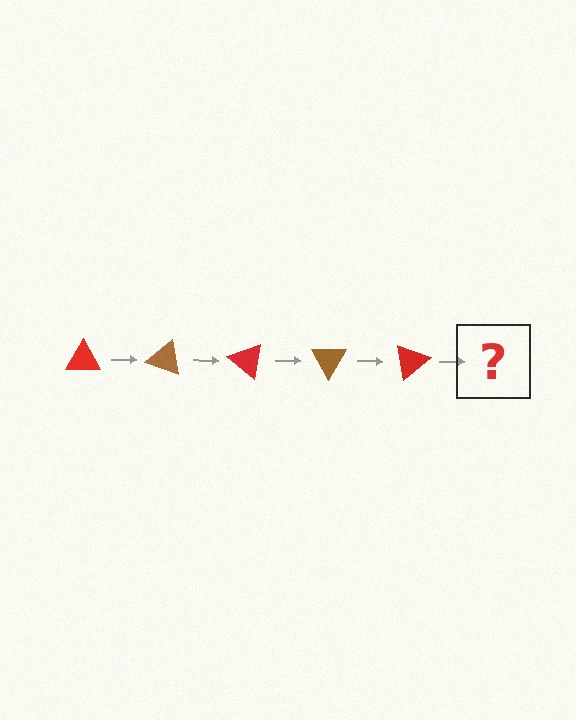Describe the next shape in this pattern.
It should be a brown triangle, rotated 100 degrees from the start.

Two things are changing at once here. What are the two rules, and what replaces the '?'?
The two rules are that it rotates 20 degrees each step and the color cycles through red and brown. The '?' should be a brown triangle, rotated 100 degrees from the start.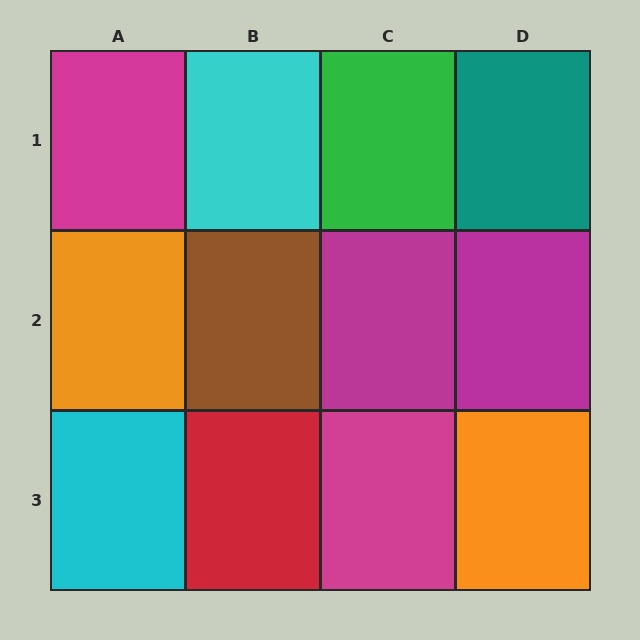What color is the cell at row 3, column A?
Cyan.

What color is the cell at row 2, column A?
Orange.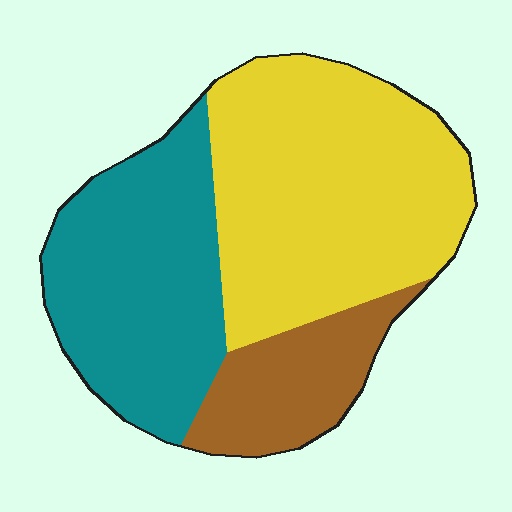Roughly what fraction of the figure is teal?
Teal covers 35% of the figure.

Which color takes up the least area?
Brown, at roughly 15%.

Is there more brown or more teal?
Teal.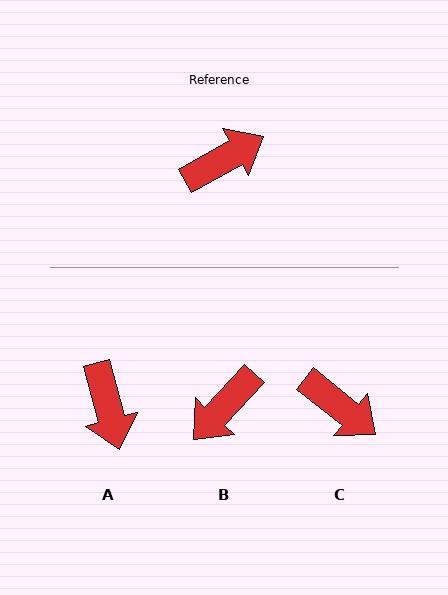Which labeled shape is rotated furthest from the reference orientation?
B, about 162 degrees away.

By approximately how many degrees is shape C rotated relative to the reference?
Approximately 68 degrees clockwise.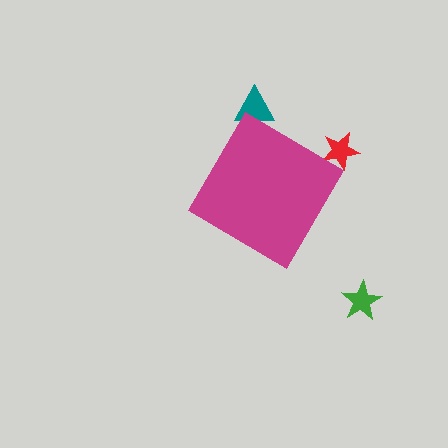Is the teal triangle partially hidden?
Yes, the teal triangle is partially hidden behind the magenta diamond.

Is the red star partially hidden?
Yes, the red star is partially hidden behind the magenta diamond.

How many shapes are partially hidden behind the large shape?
2 shapes are partially hidden.